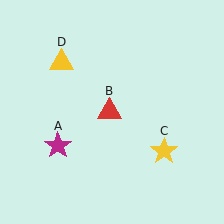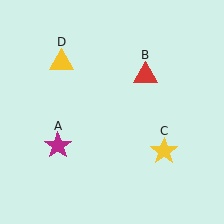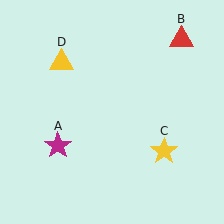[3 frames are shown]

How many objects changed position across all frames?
1 object changed position: red triangle (object B).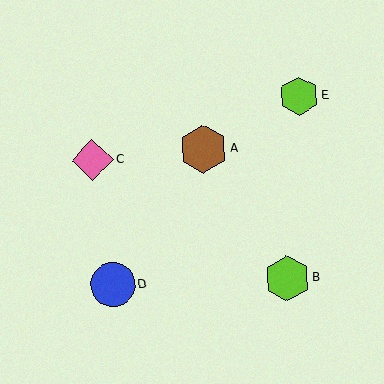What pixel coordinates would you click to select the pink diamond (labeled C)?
Click at (93, 160) to select the pink diamond C.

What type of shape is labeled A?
Shape A is a brown hexagon.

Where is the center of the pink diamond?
The center of the pink diamond is at (93, 160).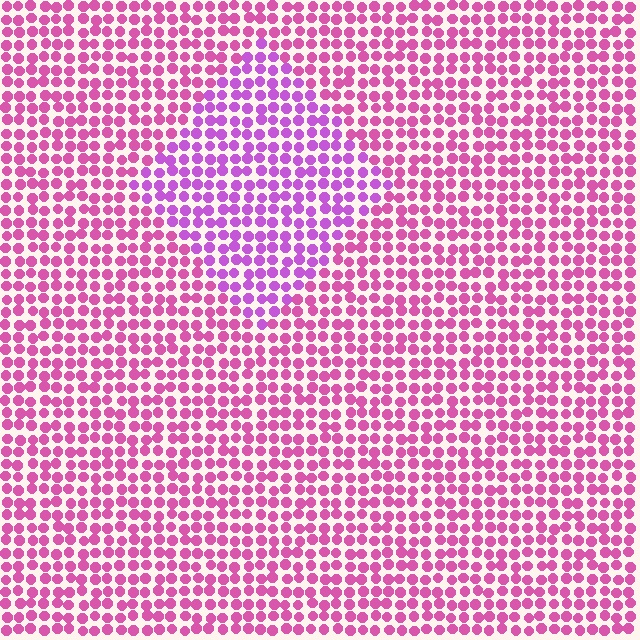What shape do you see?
I see a diamond.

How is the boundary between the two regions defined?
The boundary is defined purely by a slight shift in hue (about 30 degrees). Spacing, size, and orientation are identical on both sides.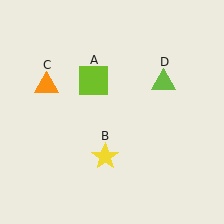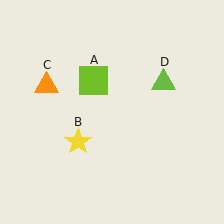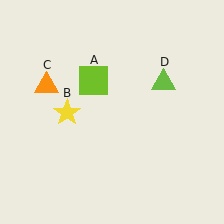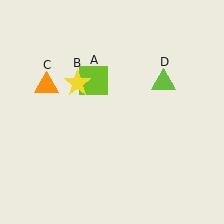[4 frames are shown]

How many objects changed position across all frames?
1 object changed position: yellow star (object B).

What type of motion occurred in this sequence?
The yellow star (object B) rotated clockwise around the center of the scene.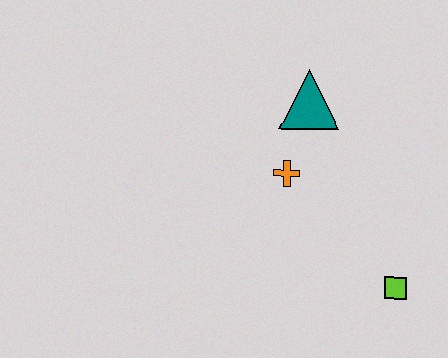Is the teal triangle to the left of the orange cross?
No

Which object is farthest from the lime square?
The teal triangle is farthest from the lime square.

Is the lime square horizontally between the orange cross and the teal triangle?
No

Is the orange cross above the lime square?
Yes